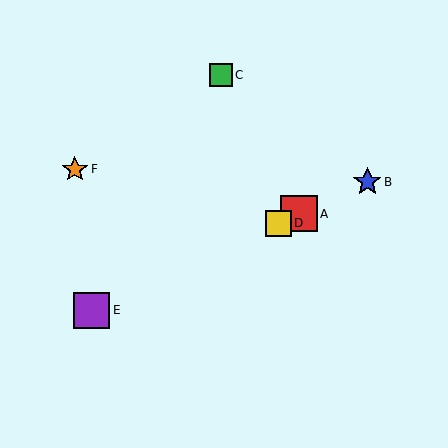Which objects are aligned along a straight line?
Objects A, B, D, E are aligned along a straight line.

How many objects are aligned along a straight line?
4 objects (A, B, D, E) are aligned along a straight line.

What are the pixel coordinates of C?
Object C is at (221, 75).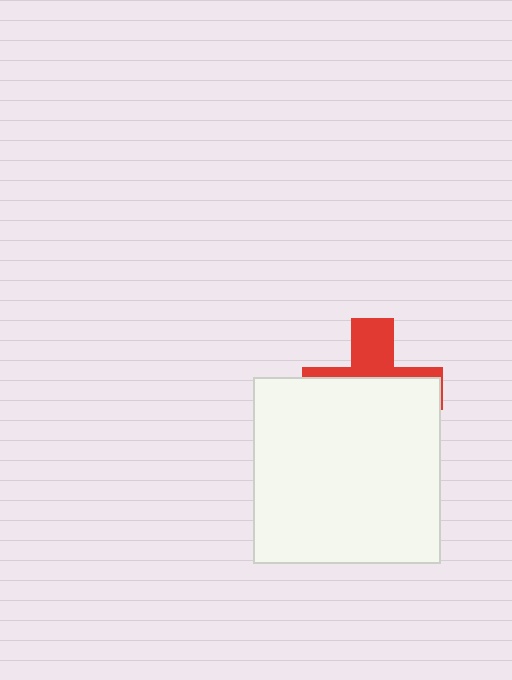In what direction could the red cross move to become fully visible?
The red cross could move up. That would shift it out from behind the white square entirely.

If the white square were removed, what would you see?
You would see the complete red cross.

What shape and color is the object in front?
The object in front is a white square.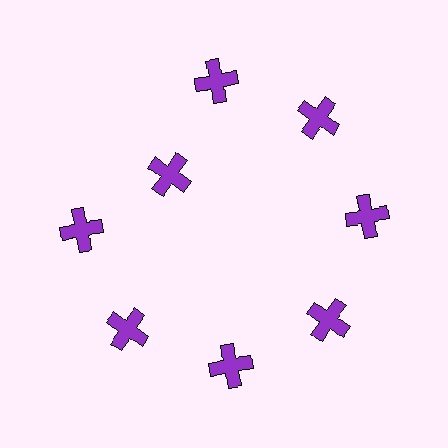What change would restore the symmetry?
The symmetry would be restored by moving it outward, back onto the ring so that all 8 crosses sit at equal angles and equal distance from the center.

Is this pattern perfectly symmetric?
No. The 8 purple crosses are arranged in a ring, but one element near the 10 o'clock position is pulled inward toward the center, breaking the 8-fold rotational symmetry.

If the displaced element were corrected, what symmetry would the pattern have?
It would have 8-fold rotational symmetry — the pattern would map onto itself every 45 degrees.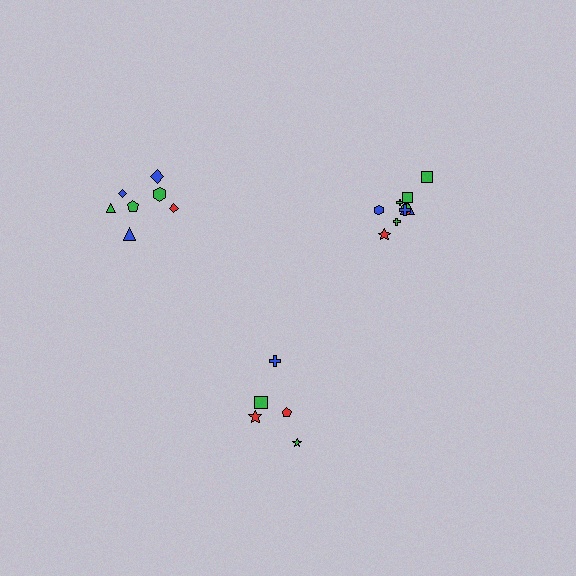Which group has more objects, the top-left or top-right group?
The top-right group.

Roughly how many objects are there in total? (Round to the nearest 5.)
Roughly 20 objects in total.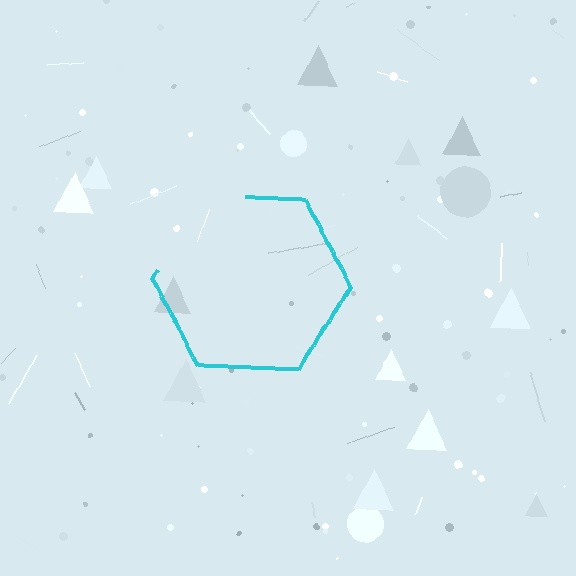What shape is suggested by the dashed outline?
The dashed outline suggests a hexagon.